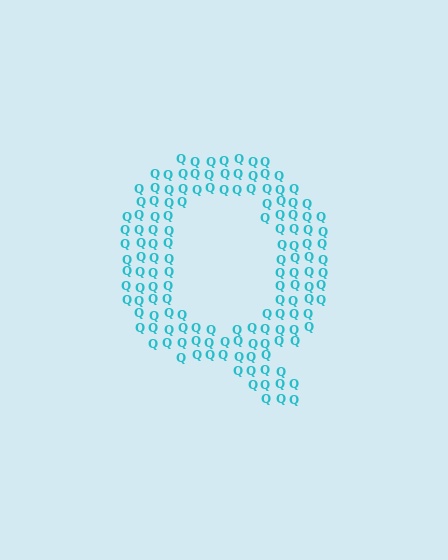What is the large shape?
The large shape is the letter Q.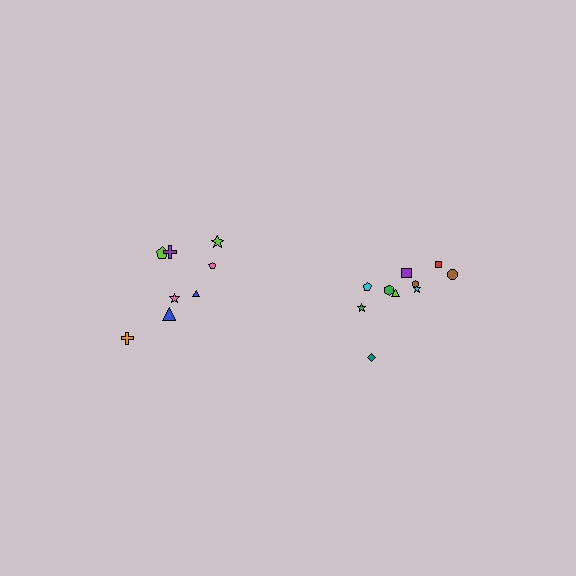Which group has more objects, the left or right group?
The right group.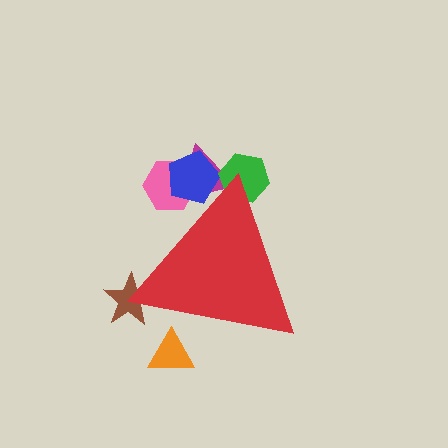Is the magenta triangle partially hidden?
Yes, the magenta triangle is partially hidden behind the red triangle.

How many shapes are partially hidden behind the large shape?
6 shapes are partially hidden.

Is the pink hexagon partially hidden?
Yes, the pink hexagon is partially hidden behind the red triangle.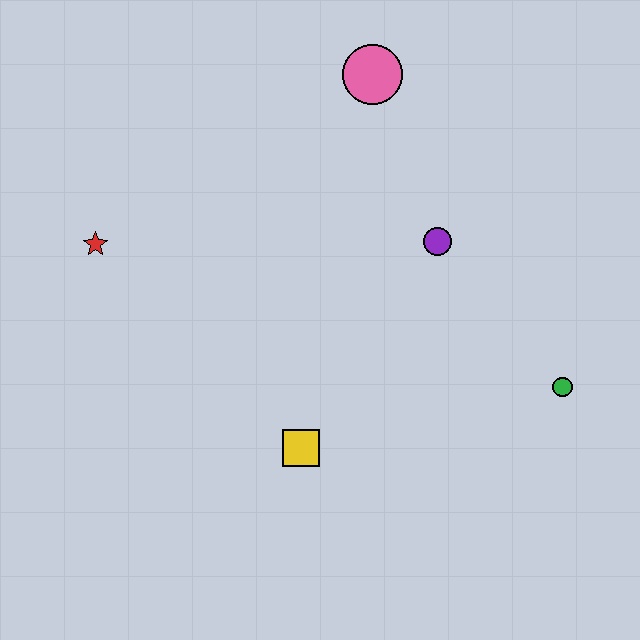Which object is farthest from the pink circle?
The yellow square is farthest from the pink circle.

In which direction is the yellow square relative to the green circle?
The yellow square is to the left of the green circle.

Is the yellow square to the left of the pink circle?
Yes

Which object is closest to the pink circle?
The purple circle is closest to the pink circle.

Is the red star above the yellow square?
Yes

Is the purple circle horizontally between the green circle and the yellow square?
Yes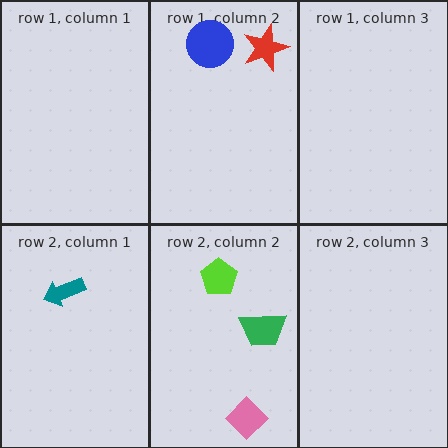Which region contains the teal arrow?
The row 2, column 1 region.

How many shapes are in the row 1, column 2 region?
2.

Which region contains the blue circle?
The row 1, column 2 region.